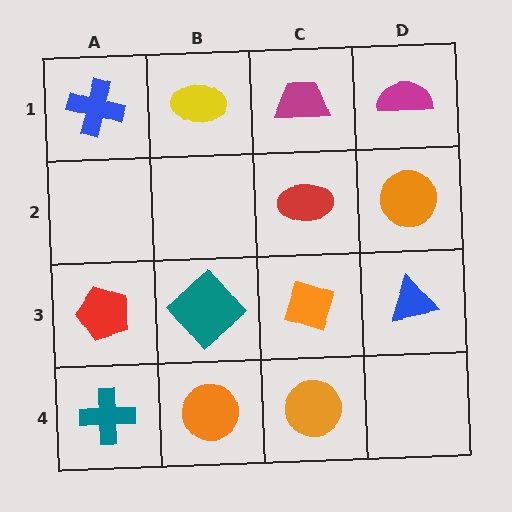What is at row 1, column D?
A magenta semicircle.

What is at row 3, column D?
A blue triangle.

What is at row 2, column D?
An orange circle.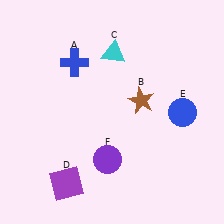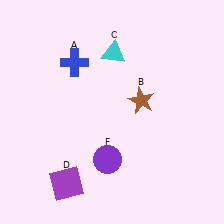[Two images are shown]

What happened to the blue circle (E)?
The blue circle (E) was removed in Image 2. It was in the bottom-right area of Image 1.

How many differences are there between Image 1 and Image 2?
There is 1 difference between the two images.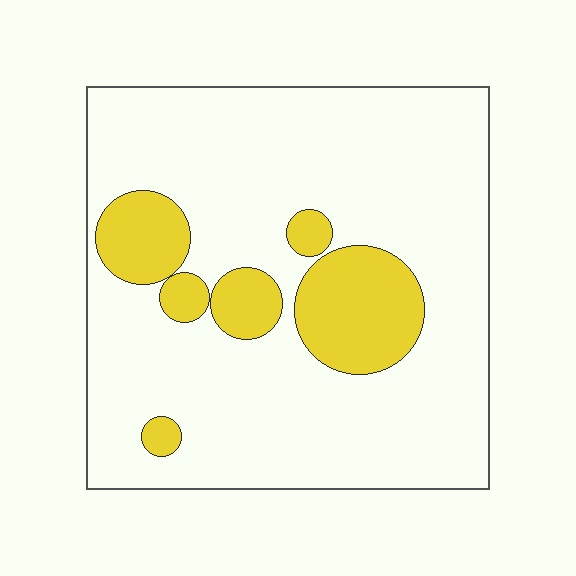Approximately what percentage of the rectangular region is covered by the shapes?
Approximately 20%.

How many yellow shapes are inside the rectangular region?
6.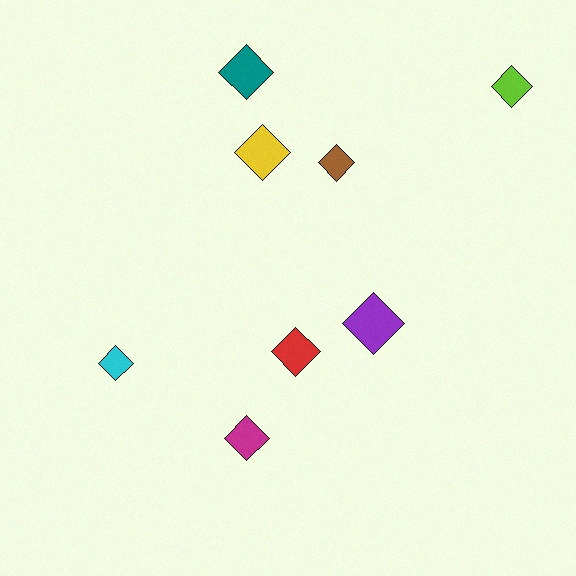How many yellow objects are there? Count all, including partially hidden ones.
There is 1 yellow object.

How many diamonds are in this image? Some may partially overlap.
There are 8 diamonds.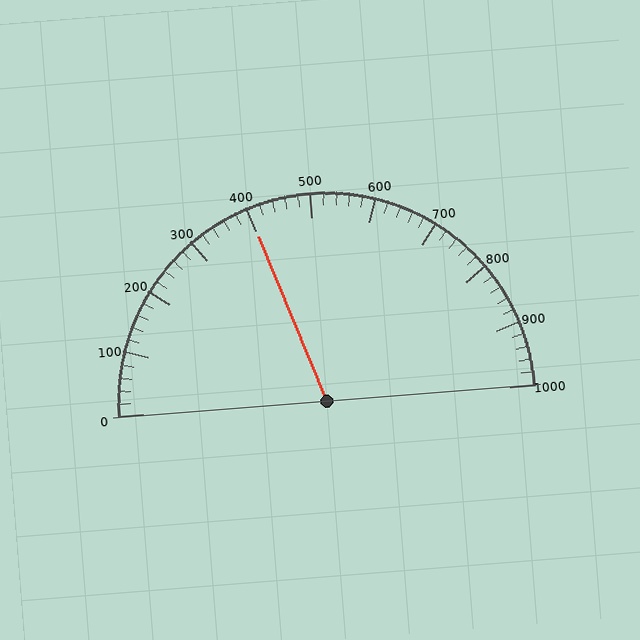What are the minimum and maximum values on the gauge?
The gauge ranges from 0 to 1000.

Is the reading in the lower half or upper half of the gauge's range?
The reading is in the lower half of the range (0 to 1000).